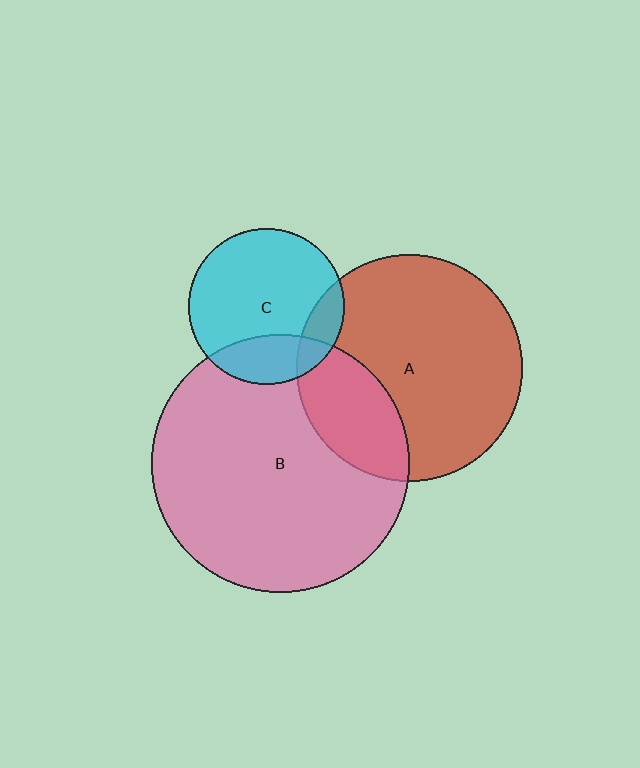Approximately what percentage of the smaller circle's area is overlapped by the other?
Approximately 25%.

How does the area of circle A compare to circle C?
Approximately 2.1 times.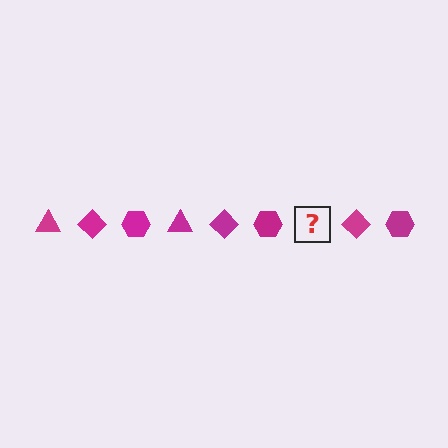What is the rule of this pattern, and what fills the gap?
The rule is that the pattern cycles through triangle, diamond, hexagon shapes in magenta. The gap should be filled with a magenta triangle.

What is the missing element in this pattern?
The missing element is a magenta triangle.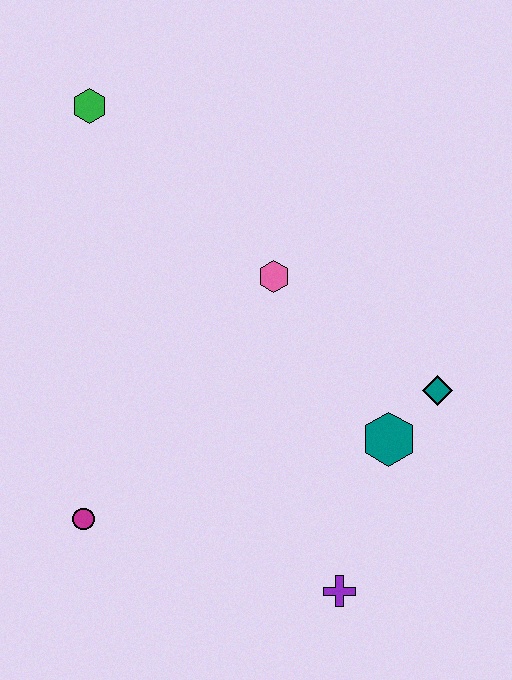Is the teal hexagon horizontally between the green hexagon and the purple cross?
No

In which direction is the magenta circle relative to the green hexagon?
The magenta circle is below the green hexagon.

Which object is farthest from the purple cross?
The green hexagon is farthest from the purple cross.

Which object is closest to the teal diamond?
The teal hexagon is closest to the teal diamond.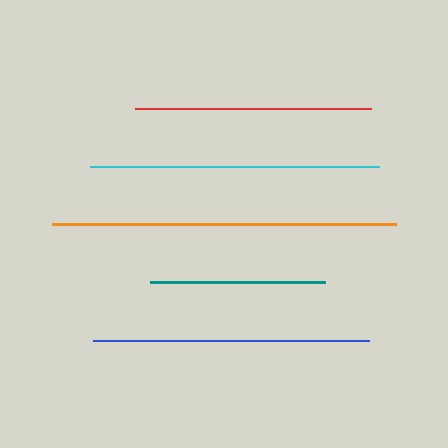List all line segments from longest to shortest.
From longest to shortest: orange, cyan, blue, red, teal.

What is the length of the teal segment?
The teal segment is approximately 175 pixels long.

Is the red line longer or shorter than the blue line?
The blue line is longer than the red line.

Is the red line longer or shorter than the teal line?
The red line is longer than the teal line.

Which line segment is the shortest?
The teal line is the shortest at approximately 175 pixels.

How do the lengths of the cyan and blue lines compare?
The cyan and blue lines are approximately the same length.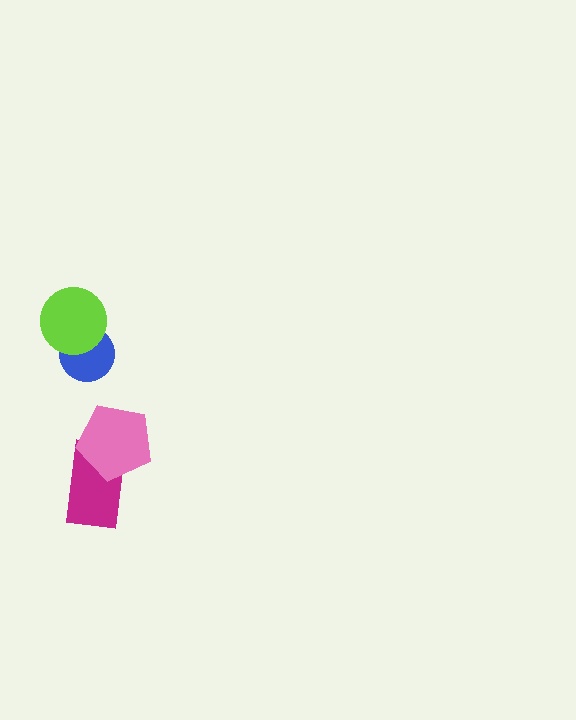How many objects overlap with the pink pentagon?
1 object overlaps with the pink pentagon.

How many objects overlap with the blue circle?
1 object overlaps with the blue circle.